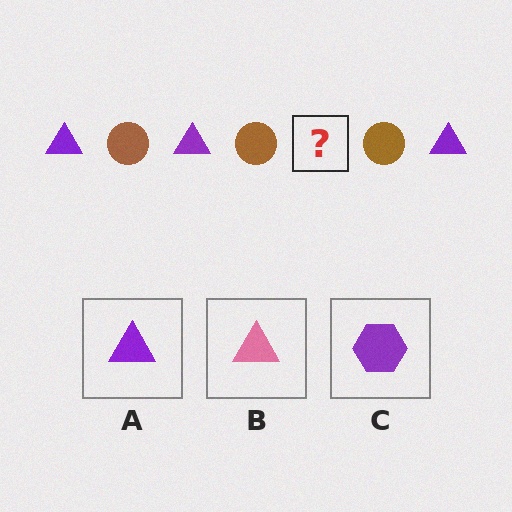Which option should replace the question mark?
Option A.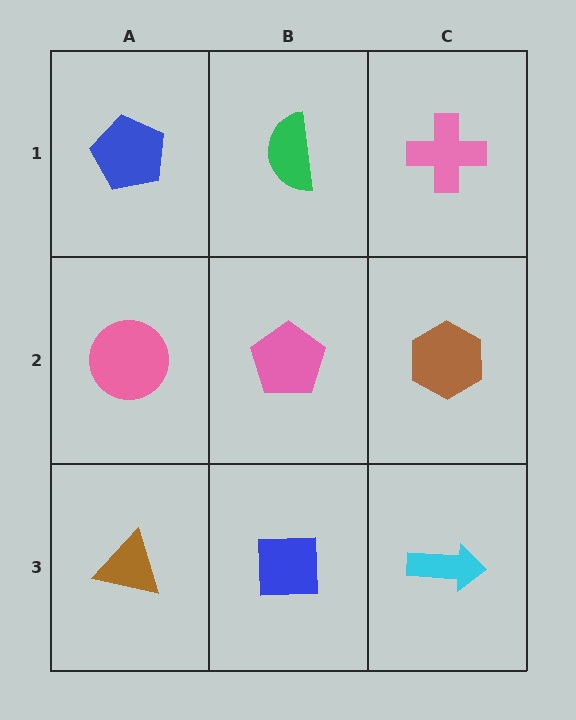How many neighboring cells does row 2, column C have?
3.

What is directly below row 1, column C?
A brown hexagon.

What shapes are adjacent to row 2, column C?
A pink cross (row 1, column C), a cyan arrow (row 3, column C), a pink pentagon (row 2, column B).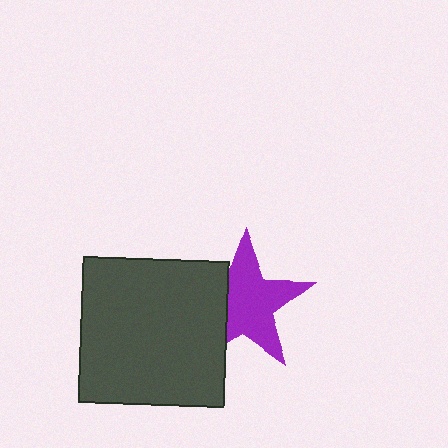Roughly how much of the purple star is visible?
Most of it is visible (roughly 70%).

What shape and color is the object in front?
The object in front is a dark gray square.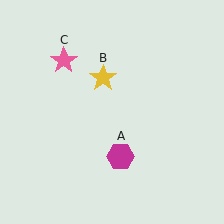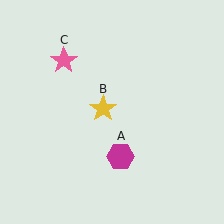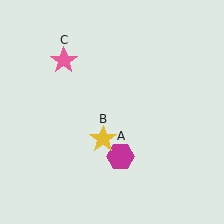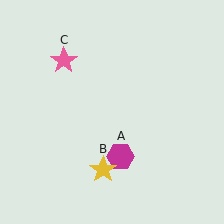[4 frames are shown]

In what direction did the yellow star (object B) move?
The yellow star (object B) moved down.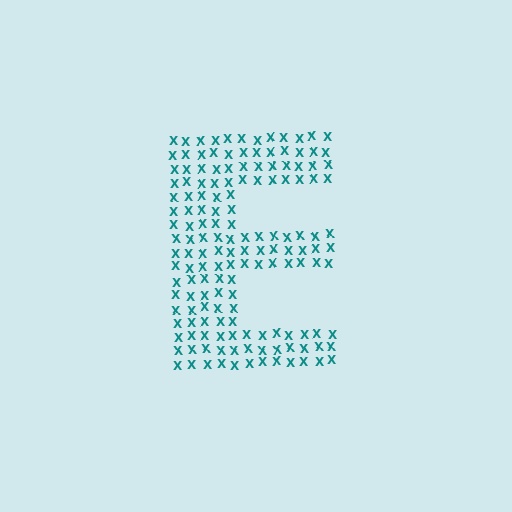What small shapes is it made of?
It is made of small letter X's.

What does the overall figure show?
The overall figure shows the letter E.